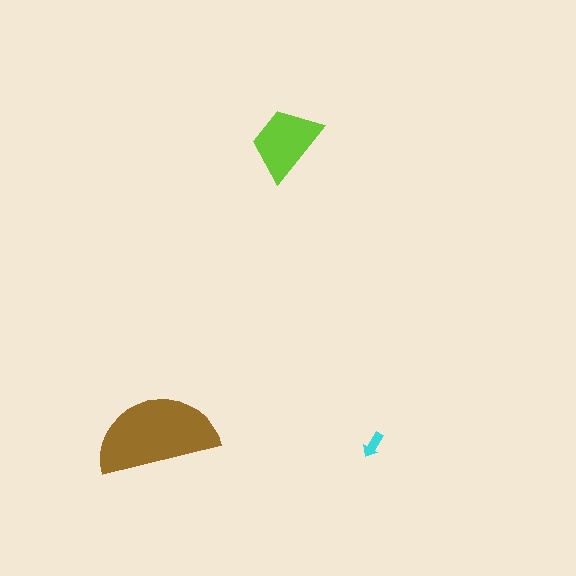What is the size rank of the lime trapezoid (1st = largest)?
2nd.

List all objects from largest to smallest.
The brown semicircle, the lime trapezoid, the cyan arrow.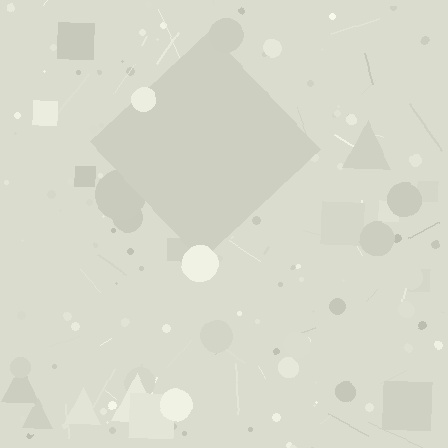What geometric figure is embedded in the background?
A diamond is embedded in the background.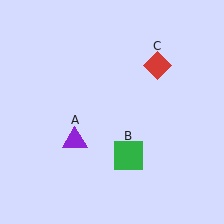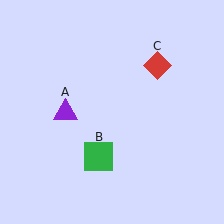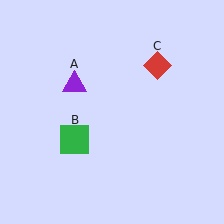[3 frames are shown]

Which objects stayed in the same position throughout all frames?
Red diamond (object C) remained stationary.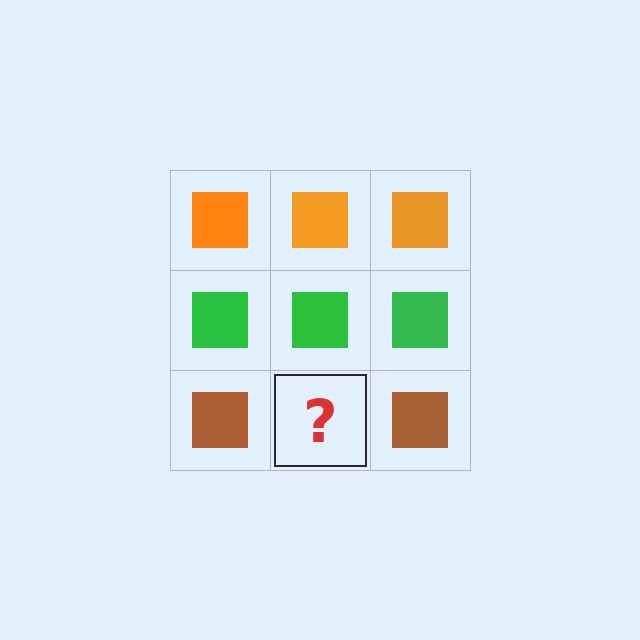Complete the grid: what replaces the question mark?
The question mark should be replaced with a brown square.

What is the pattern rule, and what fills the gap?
The rule is that each row has a consistent color. The gap should be filled with a brown square.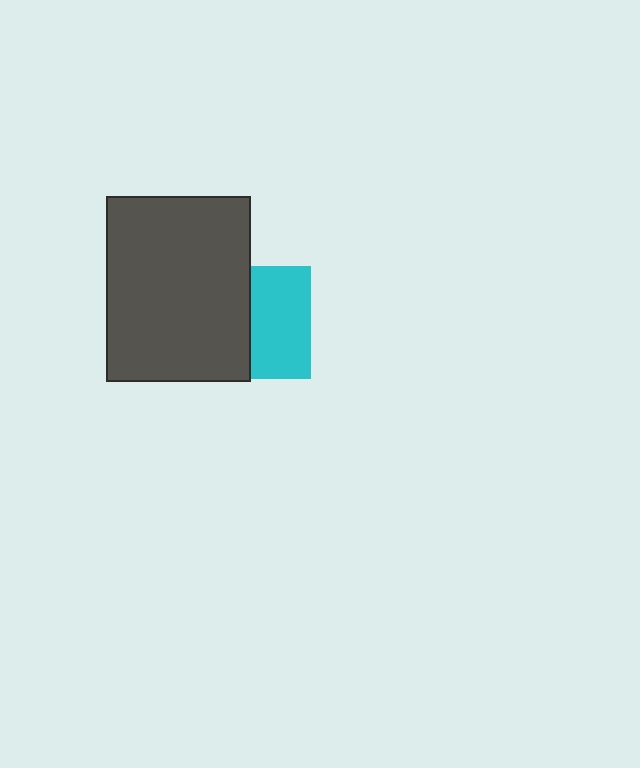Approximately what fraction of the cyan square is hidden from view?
Roughly 47% of the cyan square is hidden behind the dark gray rectangle.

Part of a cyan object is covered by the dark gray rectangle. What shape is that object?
It is a square.